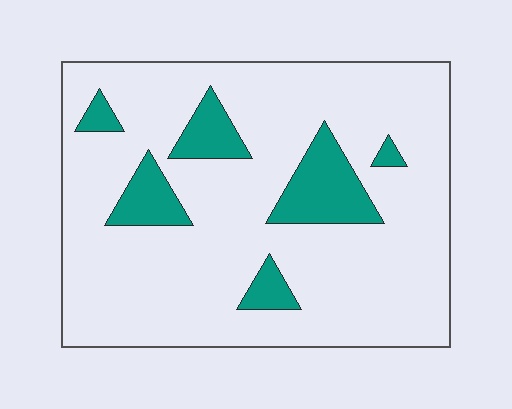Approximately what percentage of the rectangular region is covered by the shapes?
Approximately 15%.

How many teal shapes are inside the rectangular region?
6.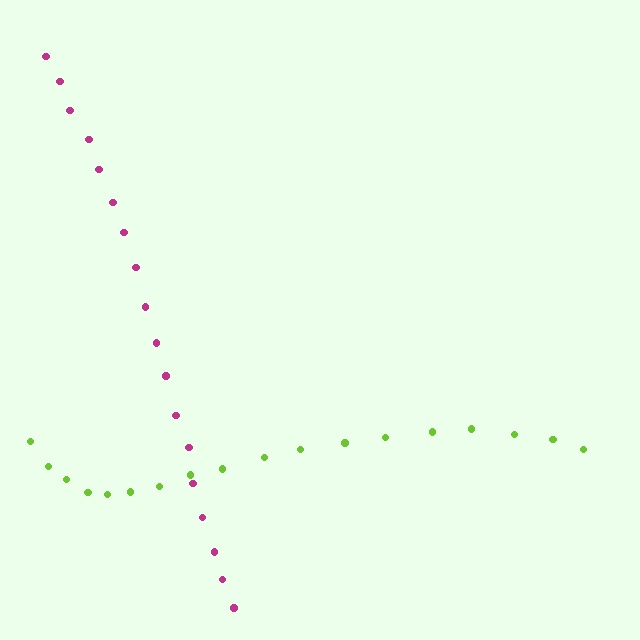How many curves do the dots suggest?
There are 2 distinct paths.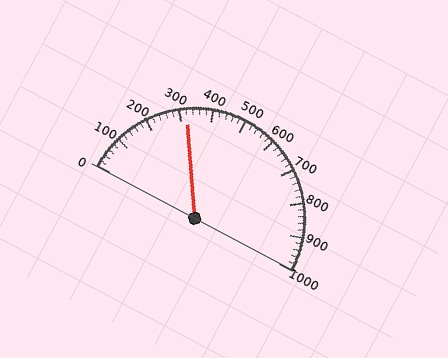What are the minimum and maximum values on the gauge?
The gauge ranges from 0 to 1000.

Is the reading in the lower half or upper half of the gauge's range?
The reading is in the lower half of the range (0 to 1000).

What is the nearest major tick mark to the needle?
The nearest major tick mark is 300.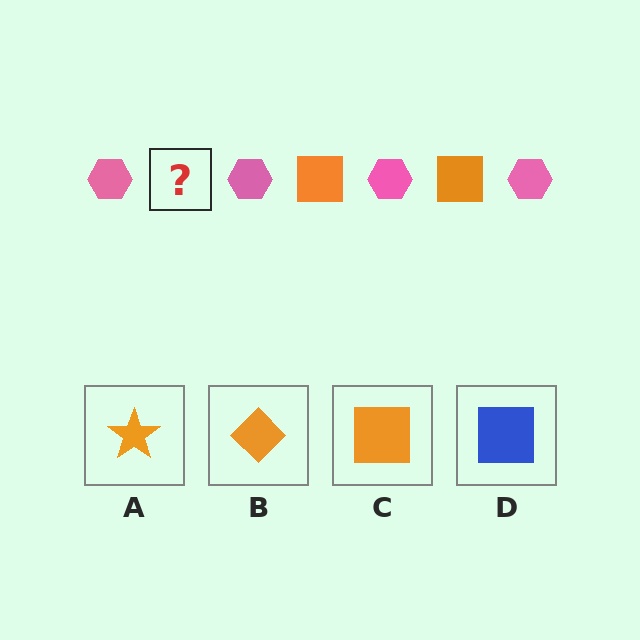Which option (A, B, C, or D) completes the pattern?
C.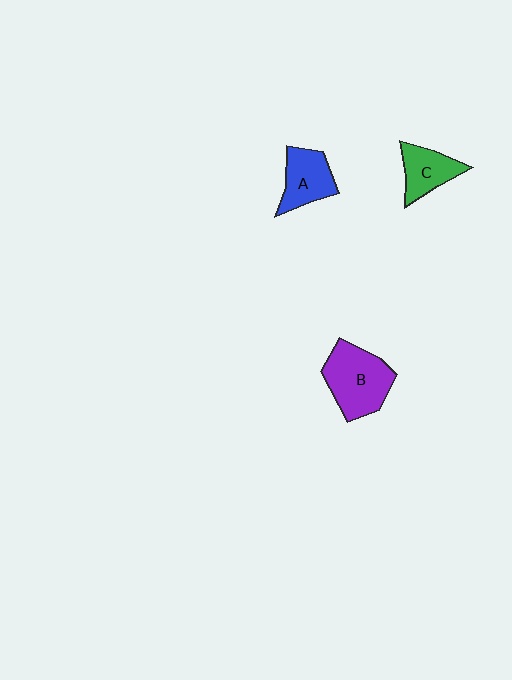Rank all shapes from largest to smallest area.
From largest to smallest: B (purple), A (blue), C (green).